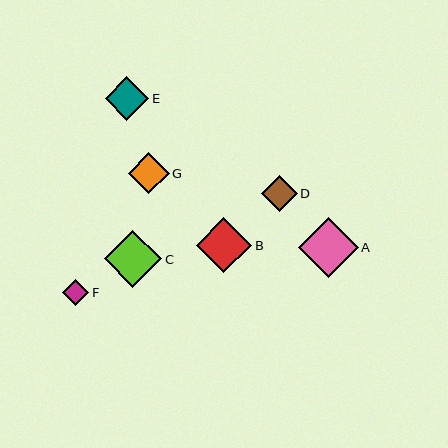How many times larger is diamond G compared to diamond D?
Diamond G is approximately 1.1 times the size of diamond D.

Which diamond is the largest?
Diamond A is the largest with a size of approximately 60 pixels.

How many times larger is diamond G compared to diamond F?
Diamond G is approximately 1.6 times the size of diamond F.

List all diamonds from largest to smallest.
From largest to smallest: A, C, B, E, G, D, F.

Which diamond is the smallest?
Diamond F is the smallest with a size of approximately 26 pixels.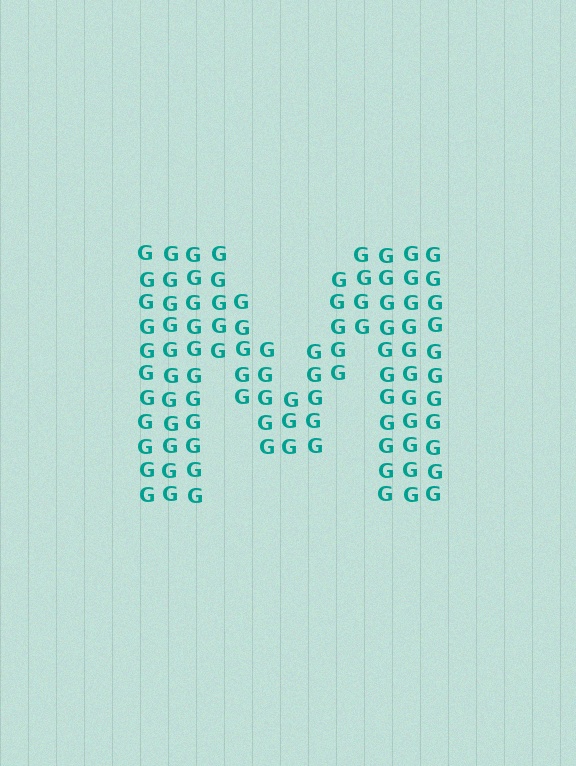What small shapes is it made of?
It is made of small letter G's.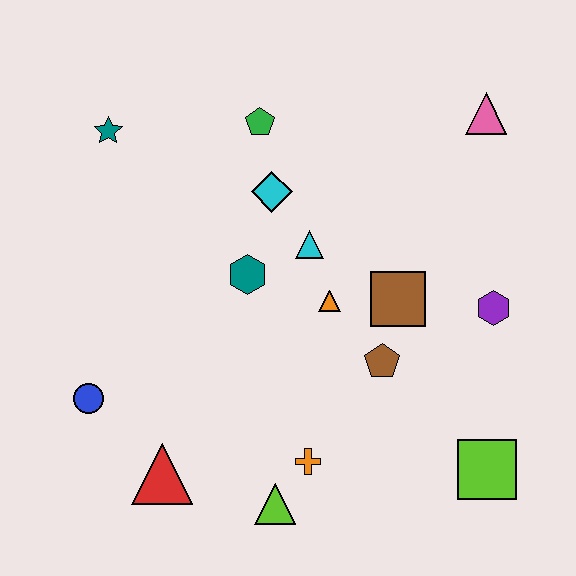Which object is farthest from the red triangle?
The pink triangle is farthest from the red triangle.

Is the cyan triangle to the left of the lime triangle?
No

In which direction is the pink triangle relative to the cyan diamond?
The pink triangle is to the right of the cyan diamond.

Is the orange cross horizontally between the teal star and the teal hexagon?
No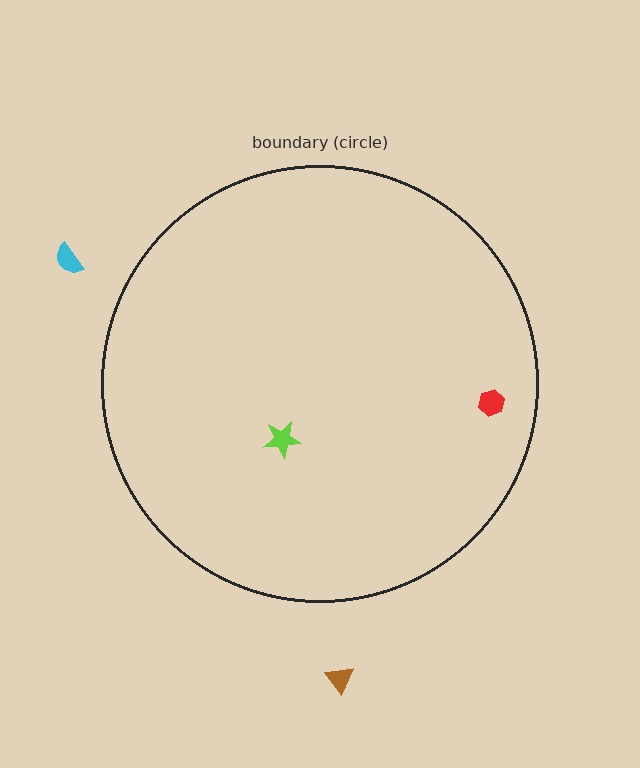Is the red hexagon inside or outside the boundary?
Inside.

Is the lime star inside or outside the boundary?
Inside.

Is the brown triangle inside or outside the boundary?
Outside.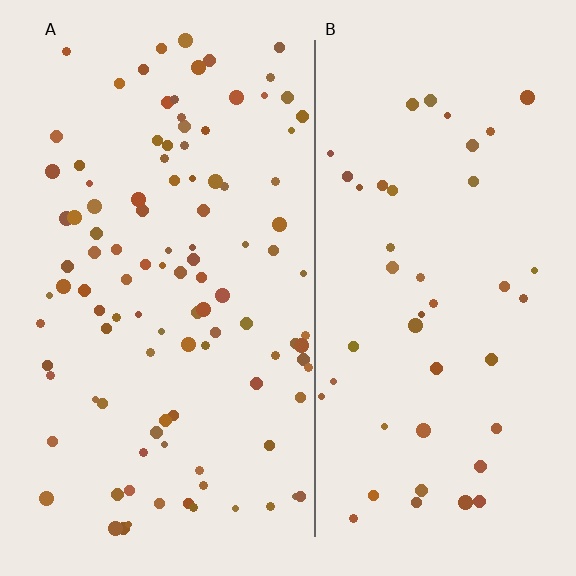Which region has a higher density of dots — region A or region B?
A (the left).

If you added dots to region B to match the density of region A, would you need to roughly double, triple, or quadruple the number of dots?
Approximately double.